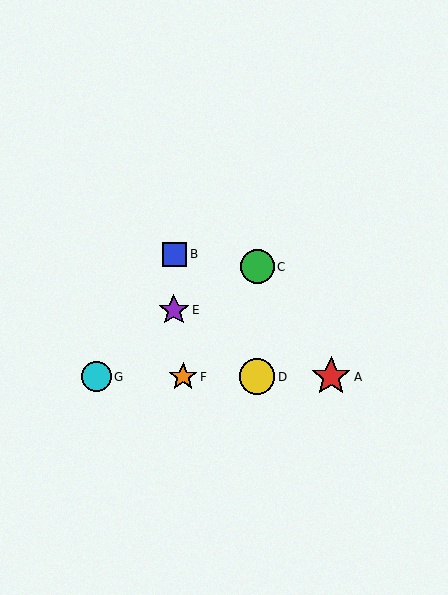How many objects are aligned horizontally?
4 objects (A, D, F, G) are aligned horizontally.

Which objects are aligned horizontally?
Objects A, D, F, G are aligned horizontally.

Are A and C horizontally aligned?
No, A is at y≈377 and C is at y≈267.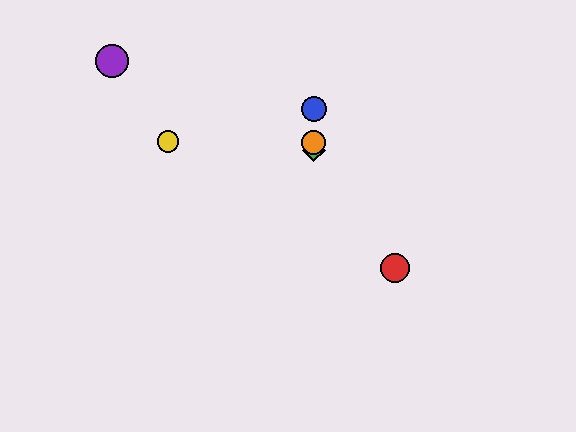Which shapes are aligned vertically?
The blue circle, the green diamond, the orange circle are aligned vertically.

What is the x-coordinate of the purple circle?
The purple circle is at x≈112.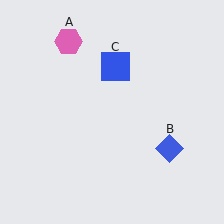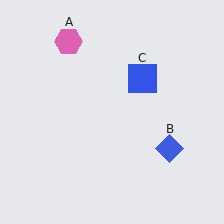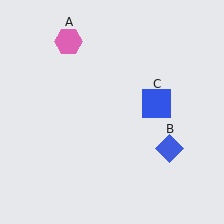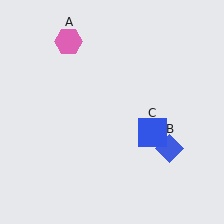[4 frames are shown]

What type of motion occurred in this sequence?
The blue square (object C) rotated clockwise around the center of the scene.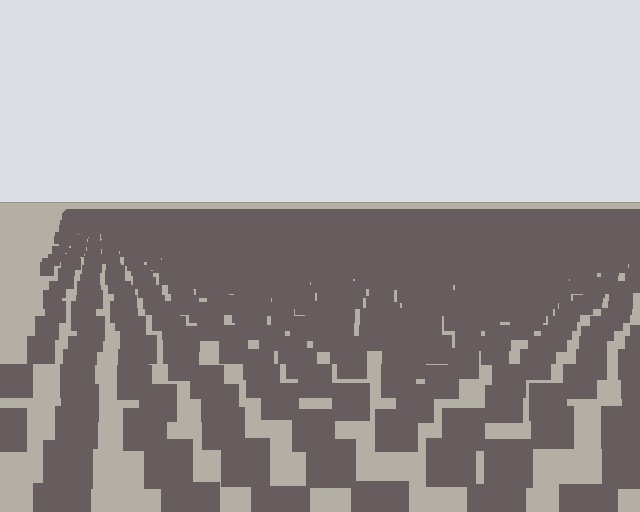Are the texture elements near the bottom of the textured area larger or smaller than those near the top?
Larger. Near the bottom, elements are closer to the viewer and appear at a bigger on-screen size.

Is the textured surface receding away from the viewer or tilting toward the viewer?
The surface is receding away from the viewer. Texture elements get smaller and denser toward the top.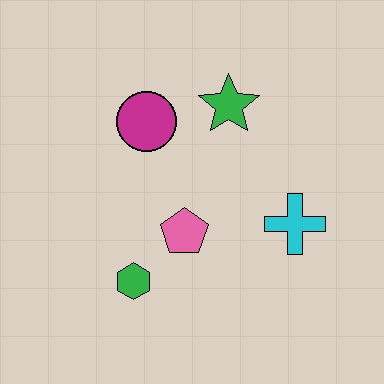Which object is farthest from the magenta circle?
The cyan cross is farthest from the magenta circle.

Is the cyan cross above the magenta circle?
No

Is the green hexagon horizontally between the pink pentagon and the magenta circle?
No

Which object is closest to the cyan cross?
The pink pentagon is closest to the cyan cross.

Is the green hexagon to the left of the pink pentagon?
Yes